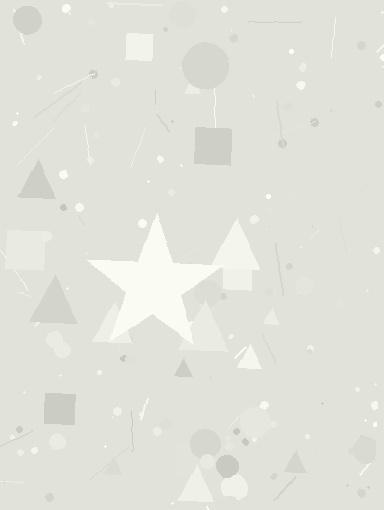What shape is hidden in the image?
A star is hidden in the image.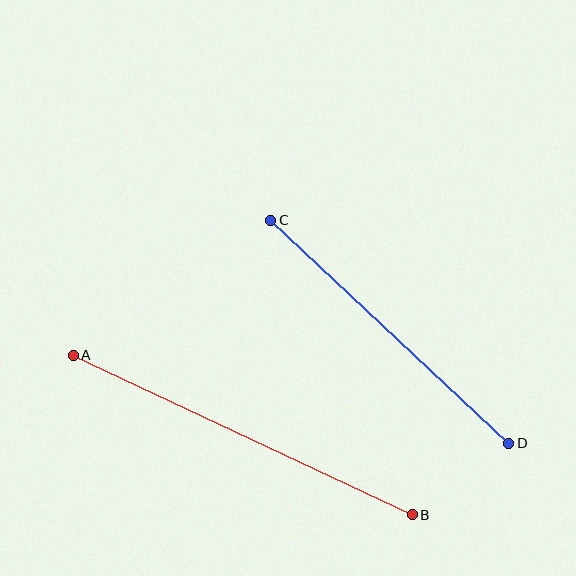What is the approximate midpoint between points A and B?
The midpoint is at approximately (243, 435) pixels.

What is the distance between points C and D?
The distance is approximately 326 pixels.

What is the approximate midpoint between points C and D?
The midpoint is at approximately (390, 332) pixels.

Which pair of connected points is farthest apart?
Points A and B are farthest apart.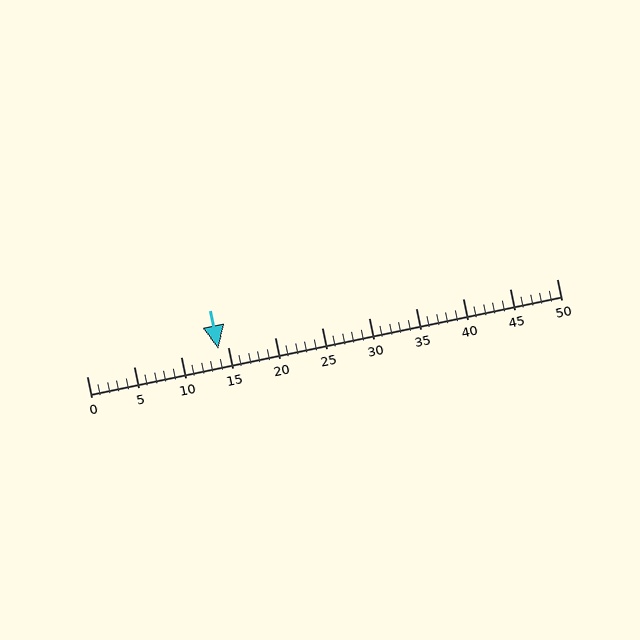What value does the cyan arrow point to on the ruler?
The cyan arrow points to approximately 14.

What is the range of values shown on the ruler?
The ruler shows values from 0 to 50.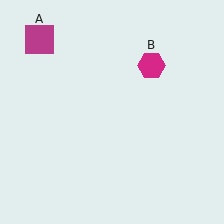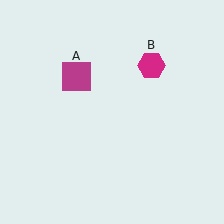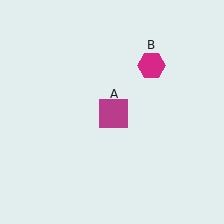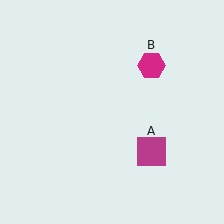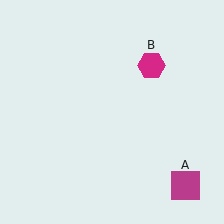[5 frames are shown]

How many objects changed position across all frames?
1 object changed position: magenta square (object A).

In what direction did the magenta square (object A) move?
The magenta square (object A) moved down and to the right.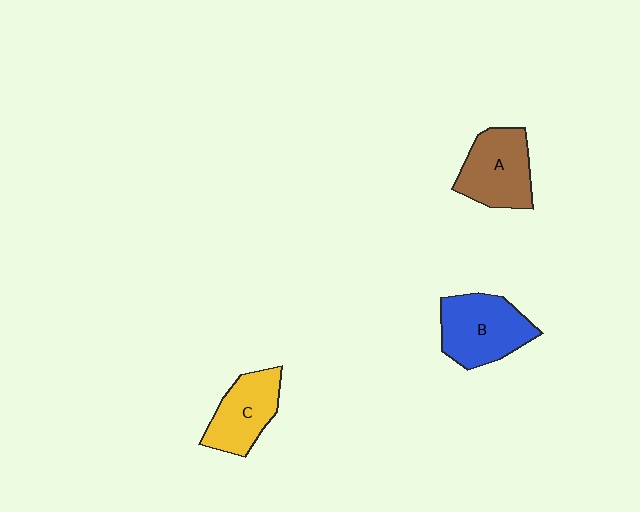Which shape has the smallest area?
Shape C (yellow).